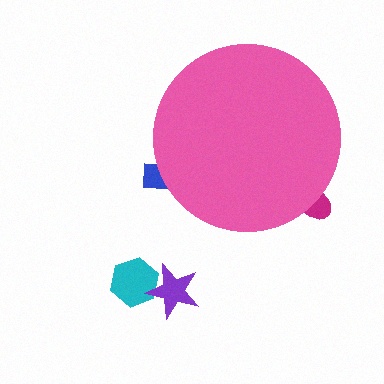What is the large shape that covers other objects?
A pink circle.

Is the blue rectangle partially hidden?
Yes, the blue rectangle is partially hidden behind the pink circle.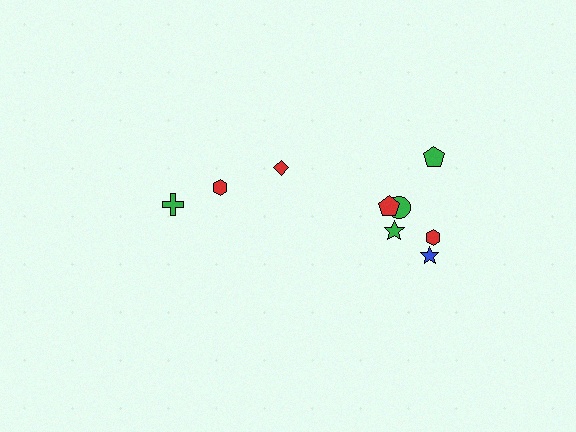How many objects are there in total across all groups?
There are 9 objects.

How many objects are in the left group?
There are 3 objects.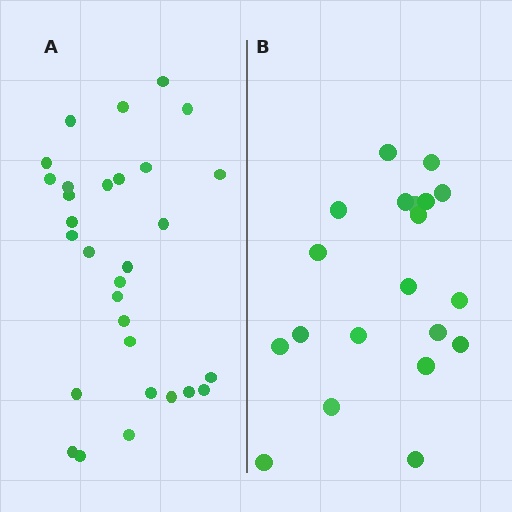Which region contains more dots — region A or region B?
Region A (the left region) has more dots.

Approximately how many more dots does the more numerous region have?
Region A has roughly 10 or so more dots than region B.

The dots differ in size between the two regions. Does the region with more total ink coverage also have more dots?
No. Region B has more total ink coverage because its dots are larger, but region A actually contains more individual dots. Total area can be misleading — the number of items is what matters here.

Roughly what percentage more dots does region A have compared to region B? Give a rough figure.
About 50% more.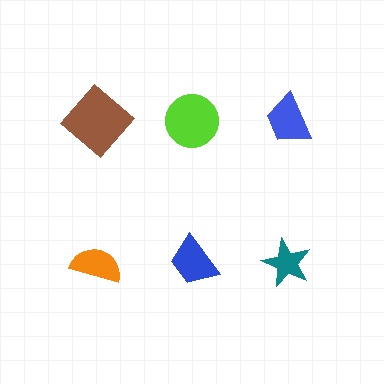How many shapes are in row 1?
3 shapes.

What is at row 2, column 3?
A teal star.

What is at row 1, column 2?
A lime circle.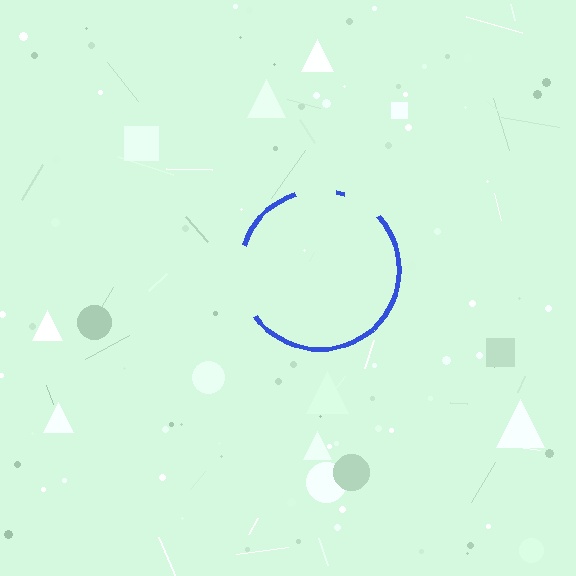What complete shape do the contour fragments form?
The contour fragments form a circle.